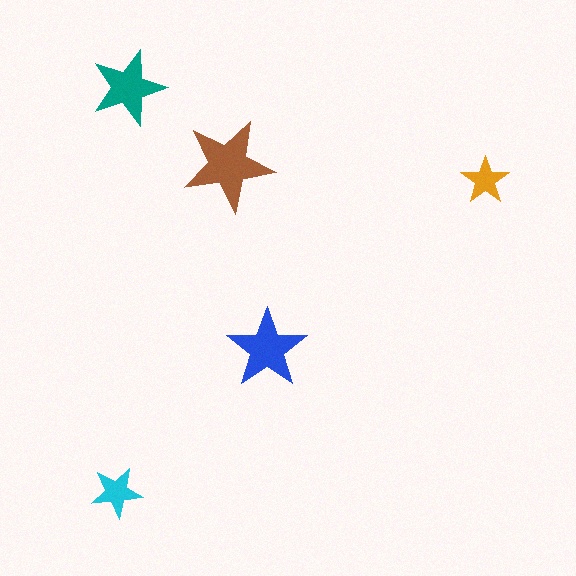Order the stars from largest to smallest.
the brown one, the blue one, the teal one, the cyan one, the orange one.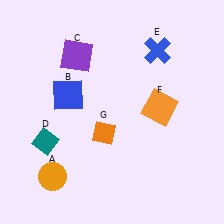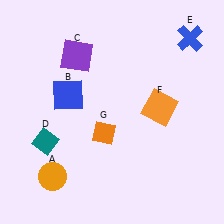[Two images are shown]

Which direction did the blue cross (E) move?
The blue cross (E) moved right.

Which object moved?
The blue cross (E) moved right.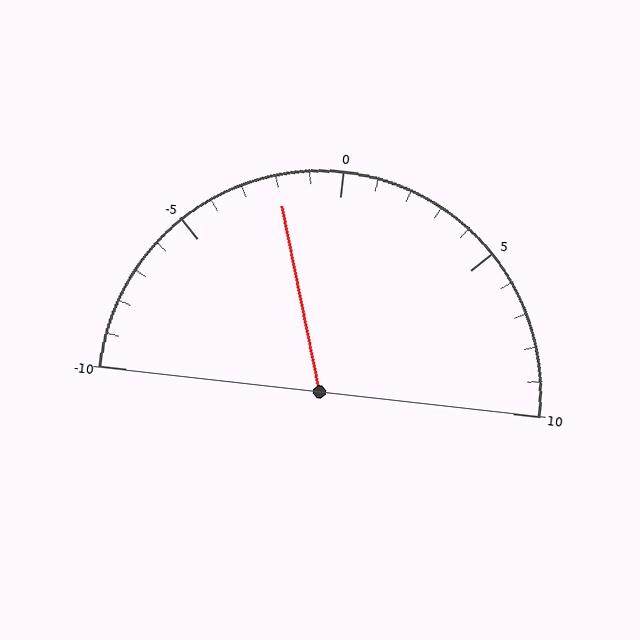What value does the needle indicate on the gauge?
The needle indicates approximately -2.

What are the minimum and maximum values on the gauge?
The gauge ranges from -10 to 10.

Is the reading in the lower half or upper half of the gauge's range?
The reading is in the lower half of the range (-10 to 10).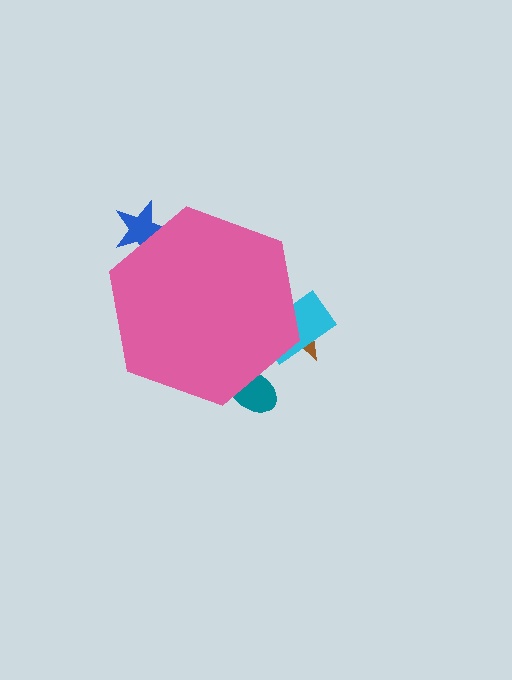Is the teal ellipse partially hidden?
Yes, the teal ellipse is partially hidden behind the pink hexagon.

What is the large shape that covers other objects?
A pink hexagon.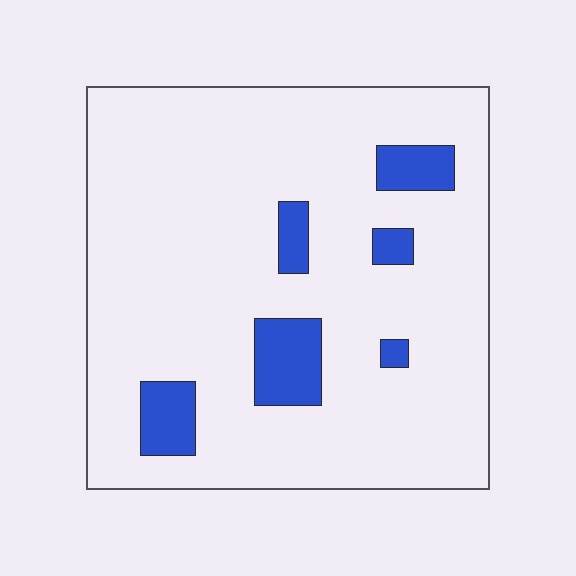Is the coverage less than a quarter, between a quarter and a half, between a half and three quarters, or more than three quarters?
Less than a quarter.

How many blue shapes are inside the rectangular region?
6.